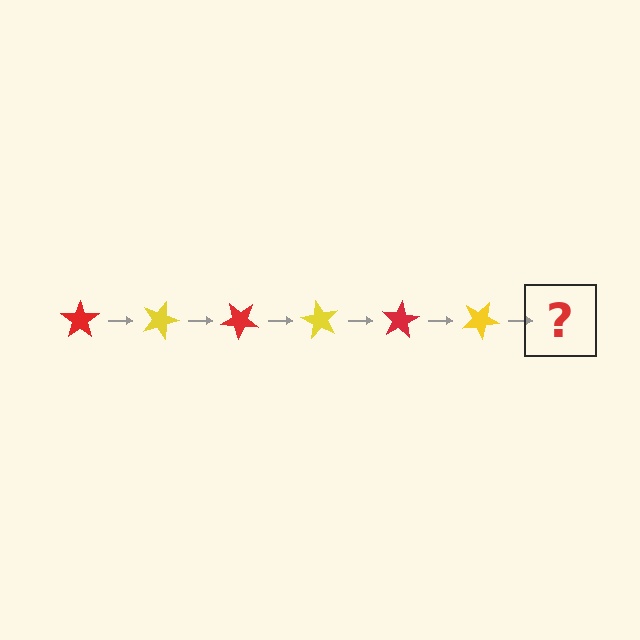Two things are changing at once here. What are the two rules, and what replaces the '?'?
The two rules are that it rotates 20 degrees each step and the color cycles through red and yellow. The '?' should be a red star, rotated 120 degrees from the start.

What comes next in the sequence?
The next element should be a red star, rotated 120 degrees from the start.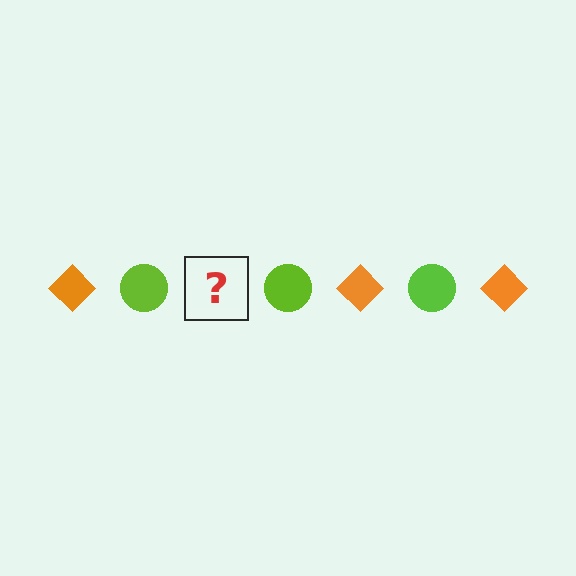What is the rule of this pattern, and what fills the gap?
The rule is that the pattern alternates between orange diamond and lime circle. The gap should be filled with an orange diamond.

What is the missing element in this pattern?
The missing element is an orange diamond.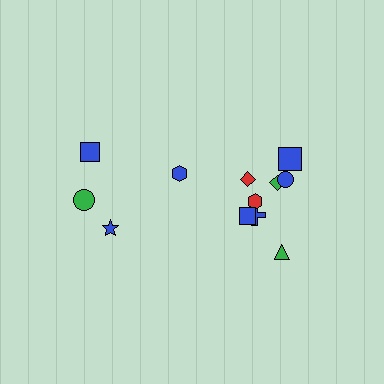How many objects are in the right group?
There are 8 objects.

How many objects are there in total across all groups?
There are 12 objects.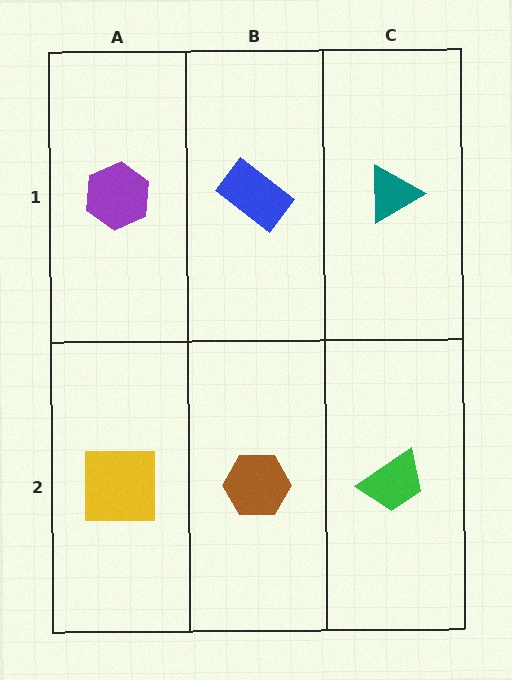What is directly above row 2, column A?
A purple hexagon.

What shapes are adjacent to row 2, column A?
A purple hexagon (row 1, column A), a brown hexagon (row 2, column B).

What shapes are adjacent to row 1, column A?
A yellow square (row 2, column A), a blue rectangle (row 1, column B).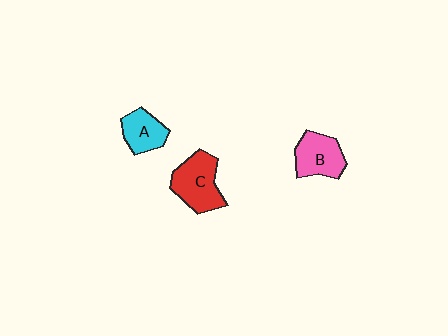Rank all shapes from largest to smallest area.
From largest to smallest: C (red), B (pink), A (cyan).